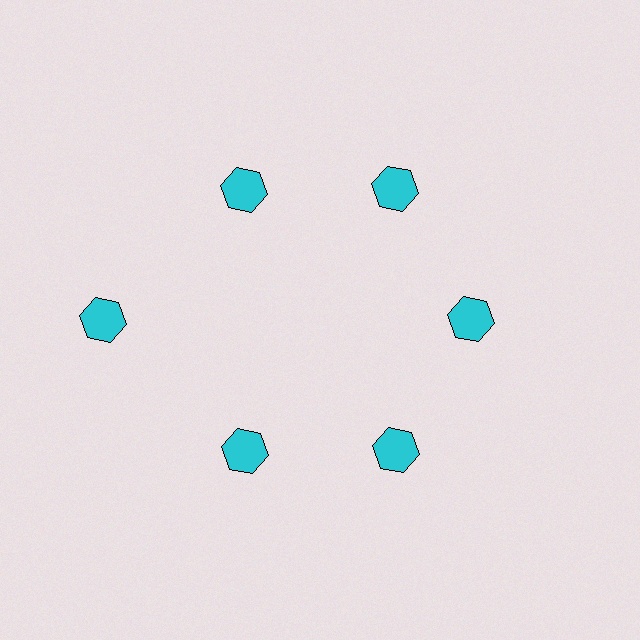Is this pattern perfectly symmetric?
No. The 6 cyan hexagons are arranged in a ring, but one element near the 9 o'clock position is pushed outward from the center, breaking the 6-fold rotational symmetry.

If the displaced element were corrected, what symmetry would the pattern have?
It would have 6-fold rotational symmetry — the pattern would map onto itself every 60 degrees.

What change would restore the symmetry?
The symmetry would be restored by moving it inward, back onto the ring so that all 6 hexagons sit at equal angles and equal distance from the center.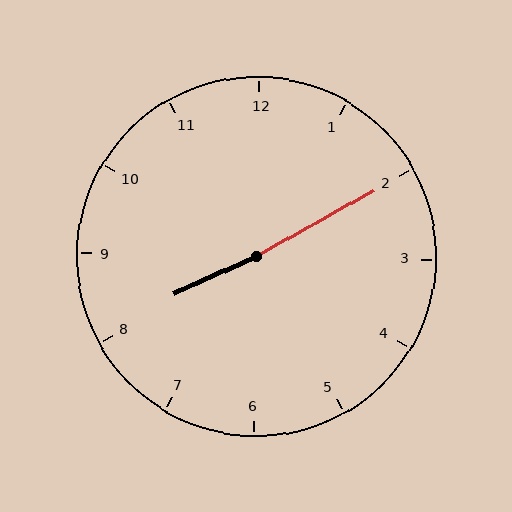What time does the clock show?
8:10.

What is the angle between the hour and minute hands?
Approximately 175 degrees.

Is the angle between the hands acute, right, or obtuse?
It is obtuse.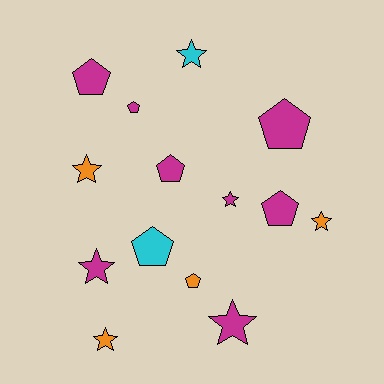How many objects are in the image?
There are 14 objects.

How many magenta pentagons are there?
There are 5 magenta pentagons.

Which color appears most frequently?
Magenta, with 8 objects.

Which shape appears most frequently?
Pentagon, with 7 objects.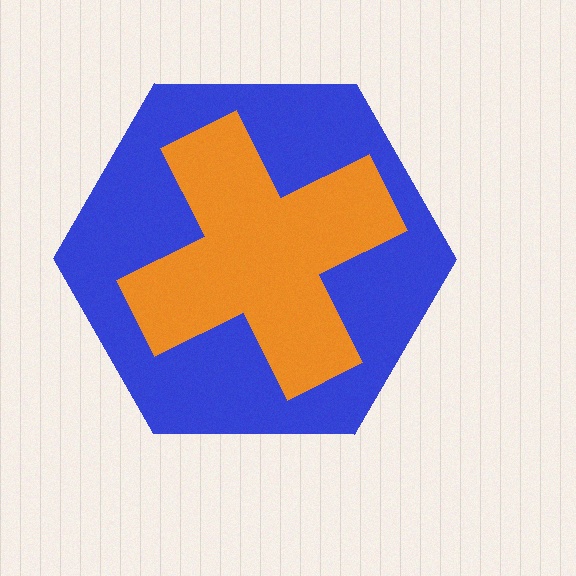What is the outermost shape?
The blue hexagon.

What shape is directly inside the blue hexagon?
The orange cross.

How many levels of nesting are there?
2.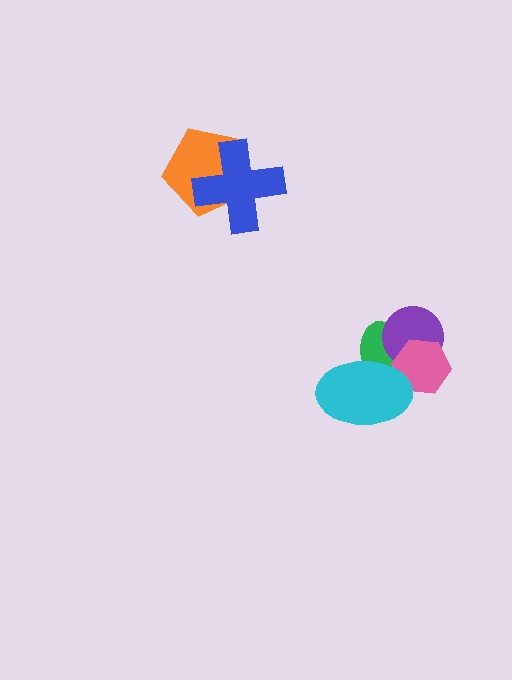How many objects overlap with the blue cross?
1 object overlaps with the blue cross.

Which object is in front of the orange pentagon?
The blue cross is in front of the orange pentagon.